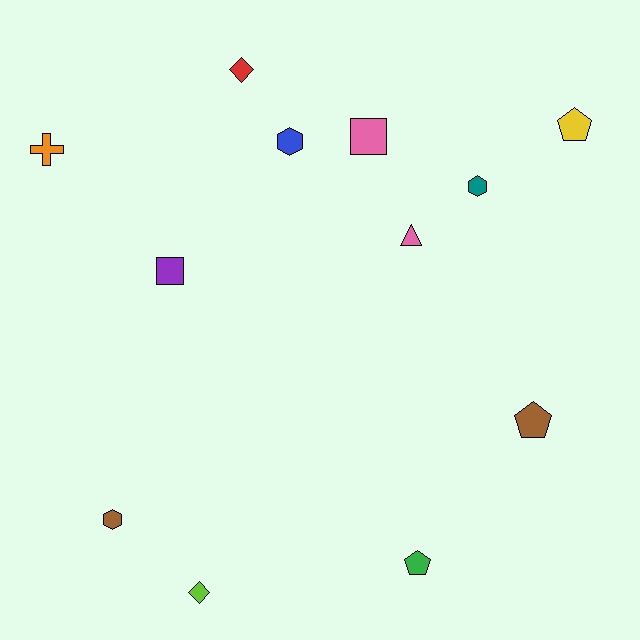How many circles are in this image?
There are no circles.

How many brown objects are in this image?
There are 2 brown objects.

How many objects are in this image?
There are 12 objects.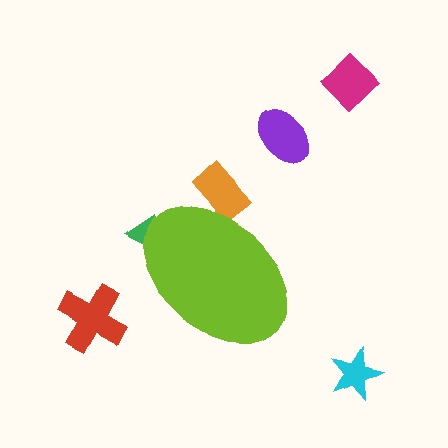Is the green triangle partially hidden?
Yes, the green triangle is partially hidden behind the lime ellipse.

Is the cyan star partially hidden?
No, the cyan star is fully visible.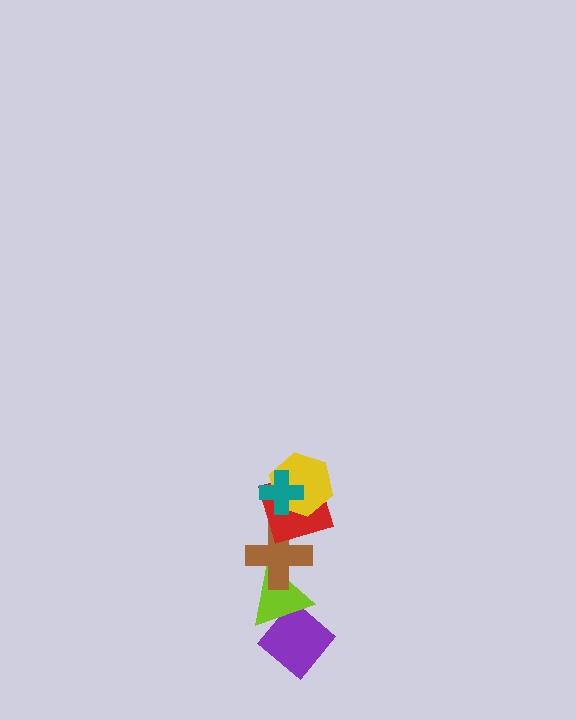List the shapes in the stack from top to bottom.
From top to bottom: the teal cross, the yellow hexagon, the red square, the brown cross, the lime triangle, the purple diamond.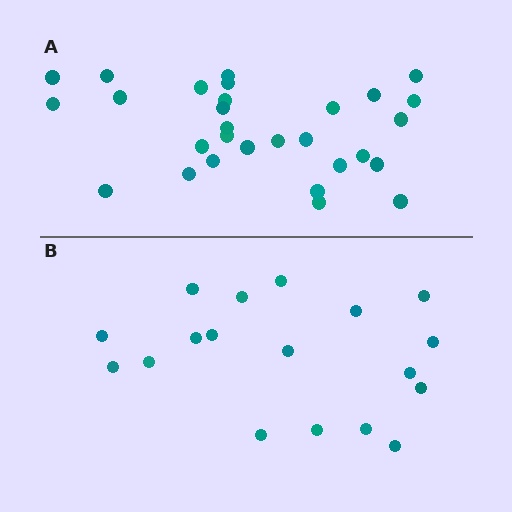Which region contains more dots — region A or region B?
Region A (the top region) has more dots.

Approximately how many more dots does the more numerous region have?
Region A has roughly 12 or so more dots than region B.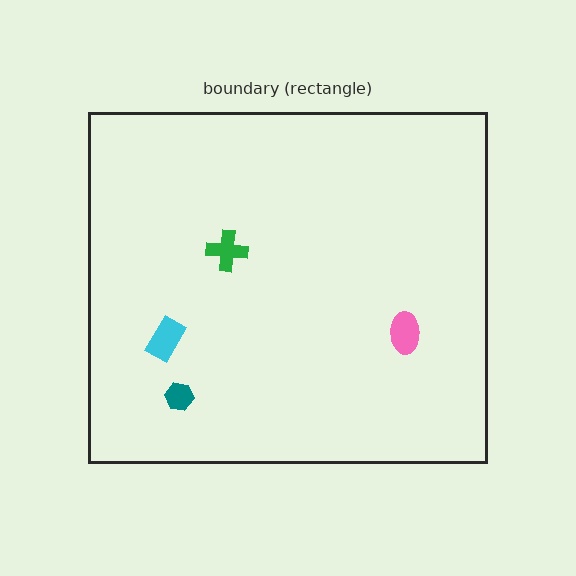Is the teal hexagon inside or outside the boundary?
Inside.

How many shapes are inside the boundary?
4 inside, 0 outside.